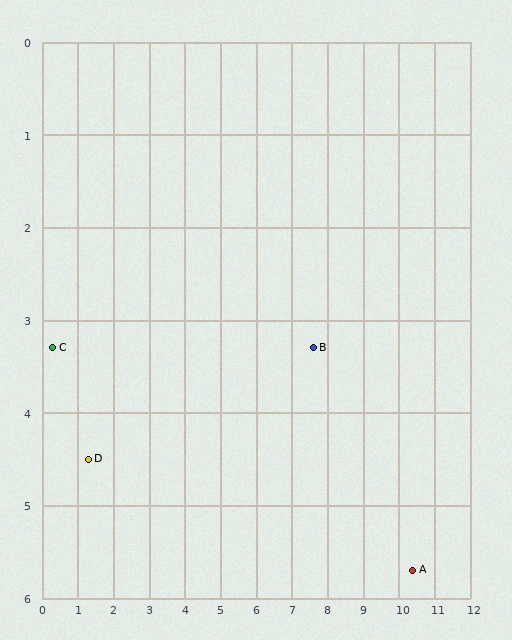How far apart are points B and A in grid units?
Points B and A are about 3.7 grid units apart.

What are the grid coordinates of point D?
Point D is at approximately (1.3, 4.5).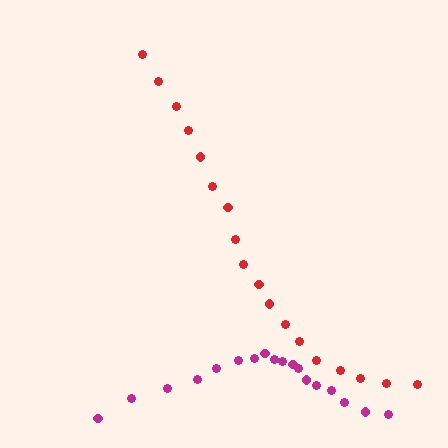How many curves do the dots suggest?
There are 2 distinct paths.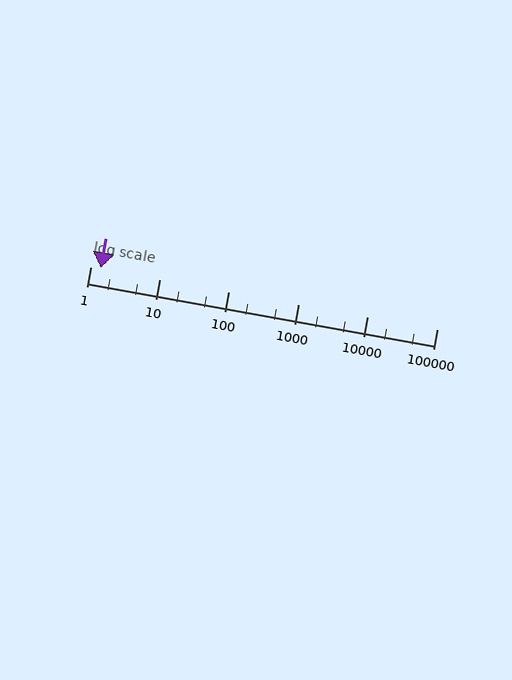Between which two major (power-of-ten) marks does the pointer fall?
The pointer is between 1 and 10.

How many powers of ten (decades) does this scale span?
The scale spans 5 decades, from 1 to 100000.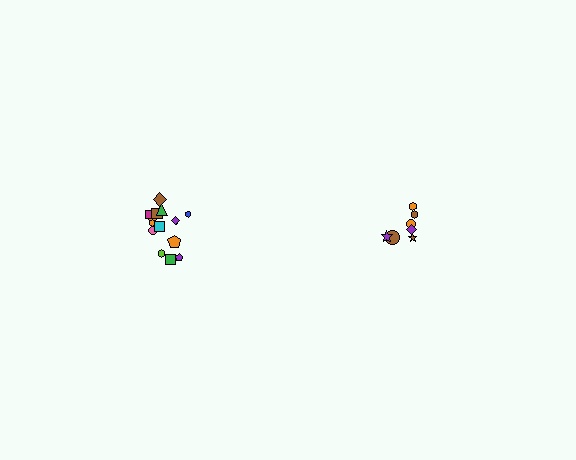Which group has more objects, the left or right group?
The left group.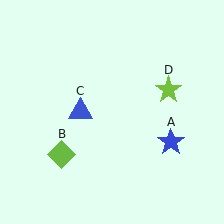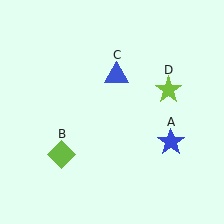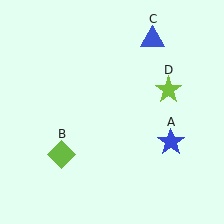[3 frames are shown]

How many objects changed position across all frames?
1 object changed position: blue triangle (object C).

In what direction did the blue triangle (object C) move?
The blue triangle (object C) moved up and to the right.